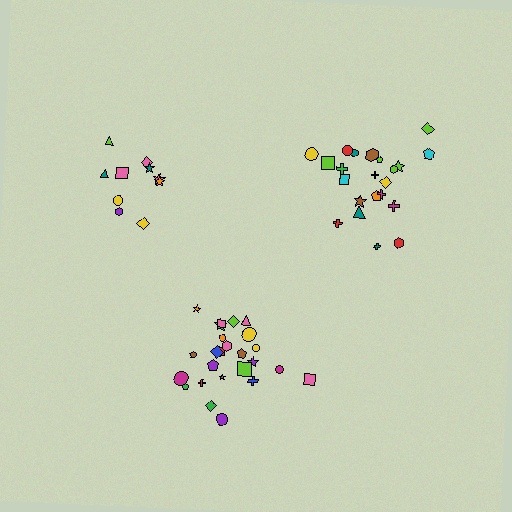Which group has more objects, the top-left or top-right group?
The top-right group.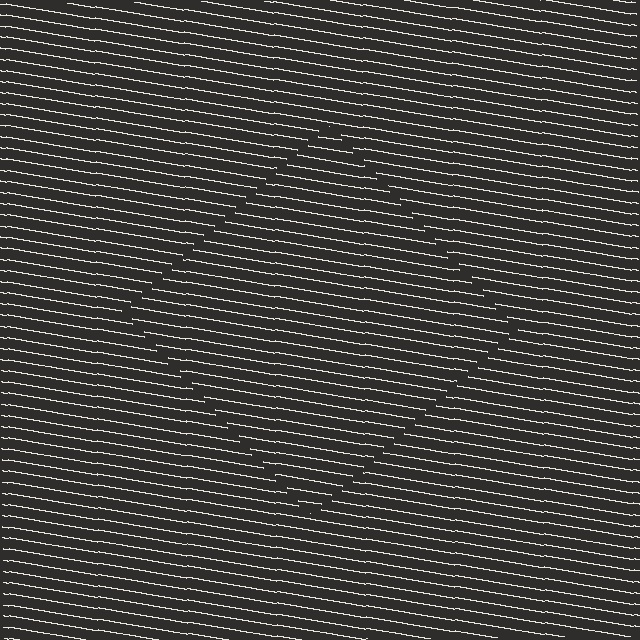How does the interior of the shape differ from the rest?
The interior of the shape contains the same grating, shifted by half a period — the contour is defined by the phase discontinuity where line-ends from the inner and outer gratings abut.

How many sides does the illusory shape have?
4 sides — the line-ends trace a square.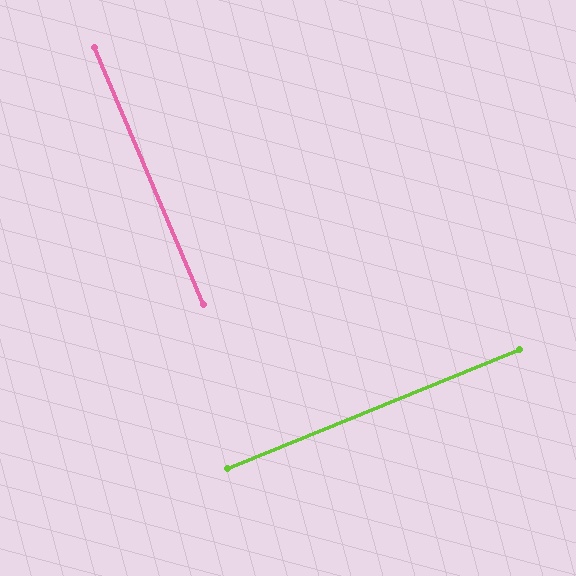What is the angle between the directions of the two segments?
Approximately 89 degrees.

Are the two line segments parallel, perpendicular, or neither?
Perpendicular — they meet at approximately 89°.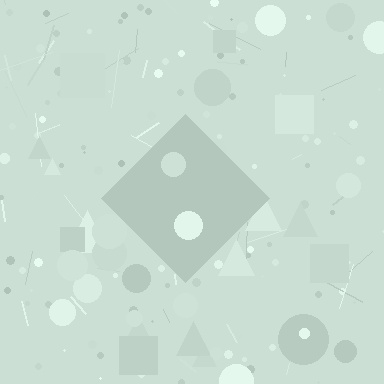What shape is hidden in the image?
A diamond is hidden in the image.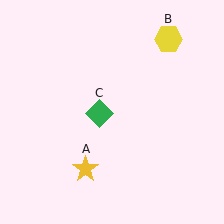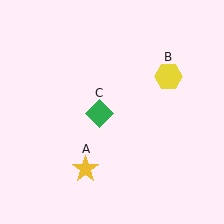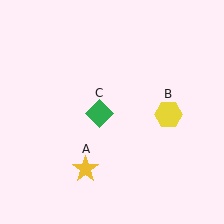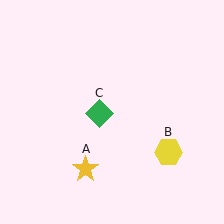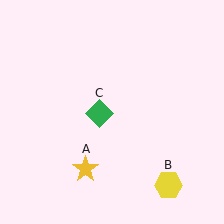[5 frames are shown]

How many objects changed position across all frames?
1 object changed position: yellow hexagon (object B).